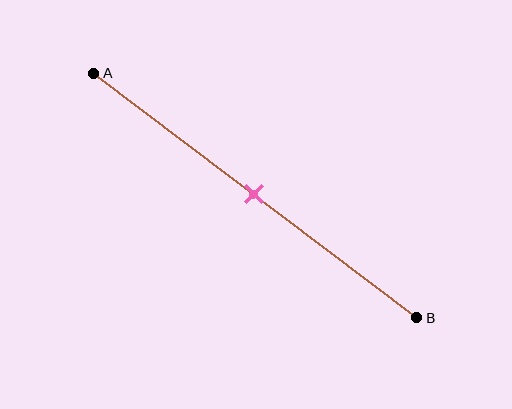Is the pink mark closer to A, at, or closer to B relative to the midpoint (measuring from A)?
The pink mark is approximately at the midpoint of segment AB.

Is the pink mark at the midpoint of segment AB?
Yes, the mark is approximately at the midpoint.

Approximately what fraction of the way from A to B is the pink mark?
The pink mark is approximately 50% of the way from A to B.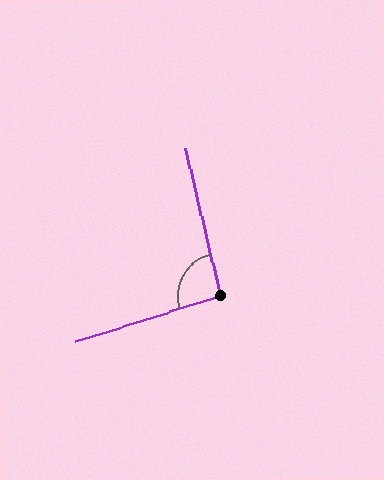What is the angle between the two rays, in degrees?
Approximately 94 degrees.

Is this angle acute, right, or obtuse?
It is approximately a right angle.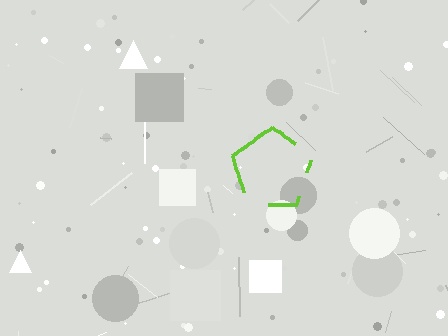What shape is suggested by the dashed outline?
The dashed outline suggests a pentagon.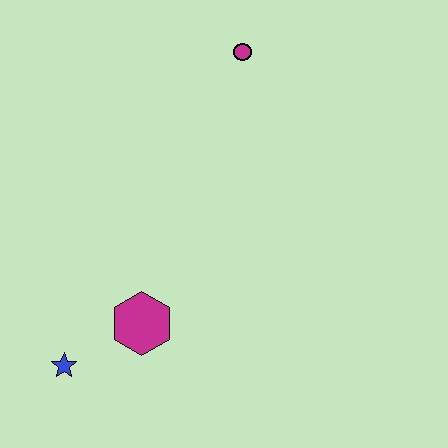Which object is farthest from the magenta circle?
The blue star is farthest from the magenta circle.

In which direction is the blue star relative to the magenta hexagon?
The blue star is to the left of the magenta hexagon.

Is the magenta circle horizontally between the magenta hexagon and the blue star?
No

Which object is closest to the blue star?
The magenta hexagon is closest to the blue star.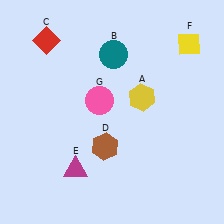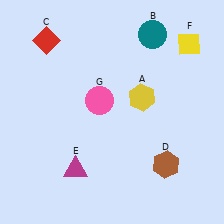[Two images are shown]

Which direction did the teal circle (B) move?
The teal circle (B) moved right.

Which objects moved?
The objects that moved are: the teal circle (B), the brown hexagon (D).